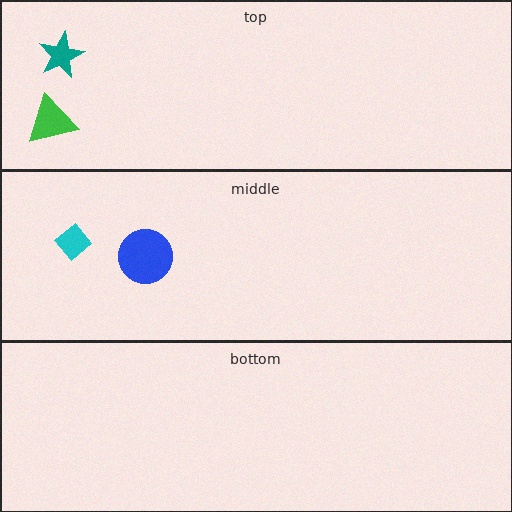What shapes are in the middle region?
The cyan diamond, the blue circle.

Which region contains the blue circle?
The middle region.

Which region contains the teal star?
The top region.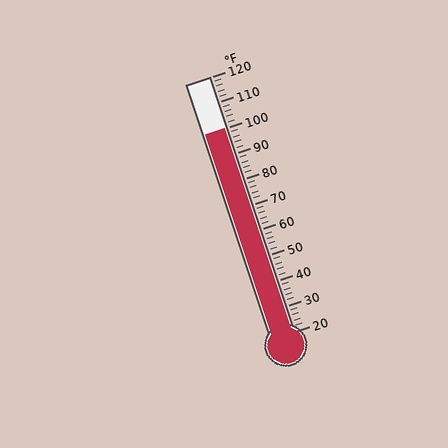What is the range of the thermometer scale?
The thermometer scale ranges from 20°F to 120°F.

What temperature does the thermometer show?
The thermometer shows approximately 100°F.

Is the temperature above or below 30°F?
The temperature is above 30°F.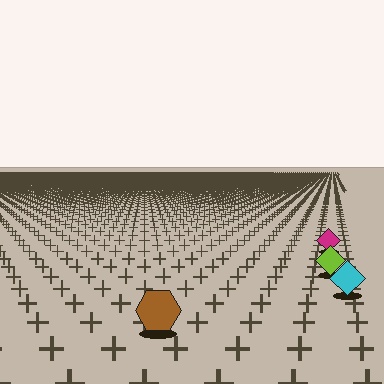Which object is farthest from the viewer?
The magenta diamond is farthest from the viewer. It appears smaller and the ground texture around it is denser.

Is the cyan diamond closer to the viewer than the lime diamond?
Yes. The cyan diamond is closer — you can tell from the texture gradient: the ground texture is coarser near it.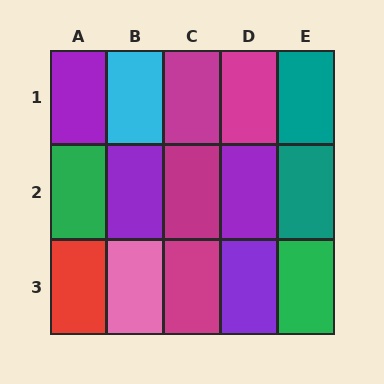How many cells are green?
2 cells are green.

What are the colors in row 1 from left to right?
Purple, cyan, magenta, magenta, teal.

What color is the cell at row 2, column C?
Magenta.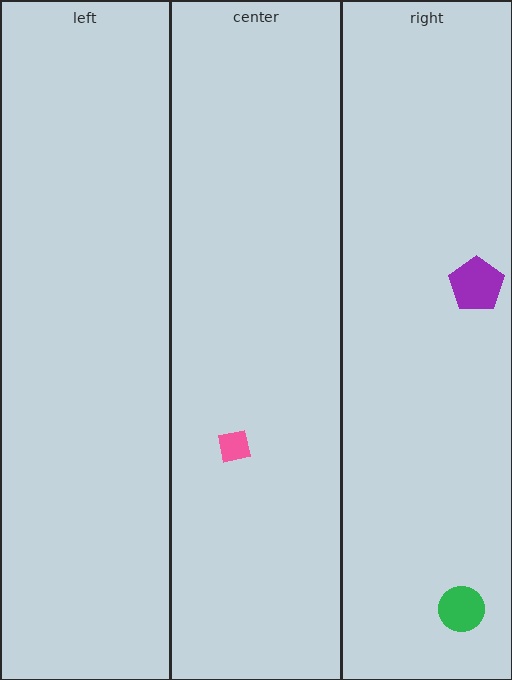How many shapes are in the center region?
1.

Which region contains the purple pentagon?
The right region.